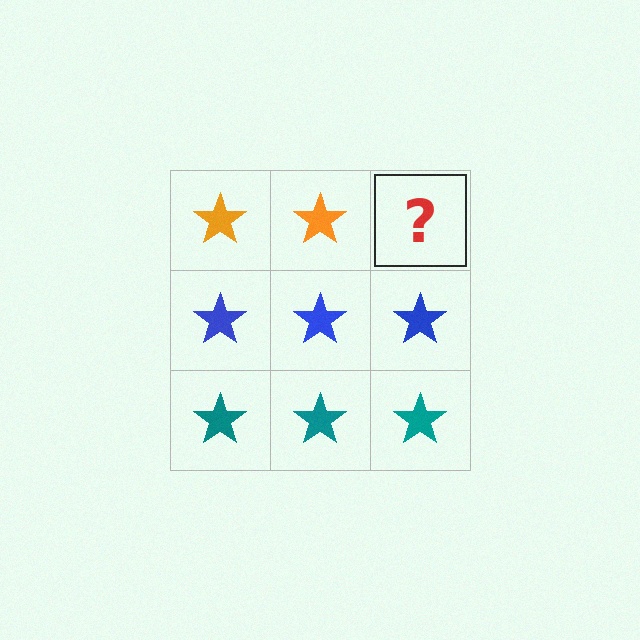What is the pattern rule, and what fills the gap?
The rule is that each row has a consistent color. The gap should be filled with an orange star.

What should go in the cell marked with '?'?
The missing cell should contain an orange star.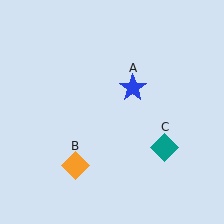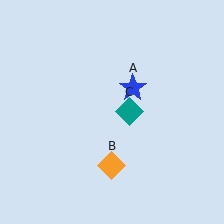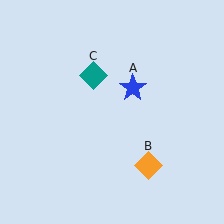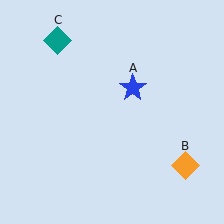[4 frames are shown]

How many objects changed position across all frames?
2 objects changed position: orange diamond (object B), teal diamond (object C).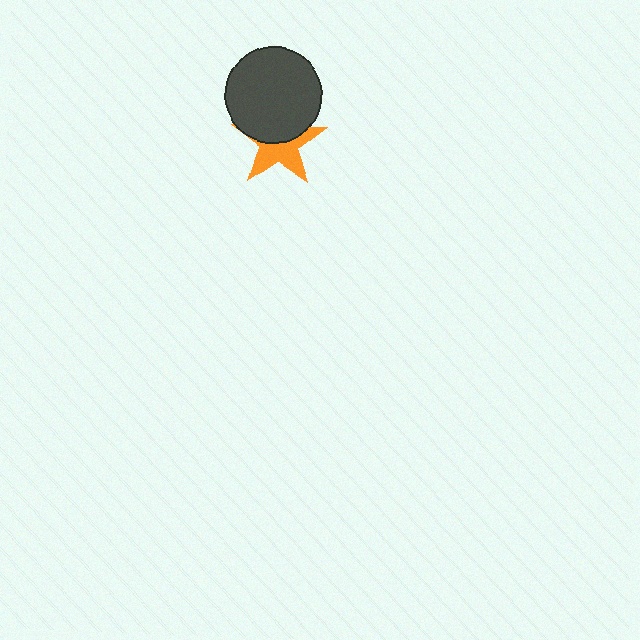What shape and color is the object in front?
The object in front is a dark gray circle.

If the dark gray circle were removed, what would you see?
You would see the complete orange star.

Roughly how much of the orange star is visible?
About half of it is visible (roughly 53%).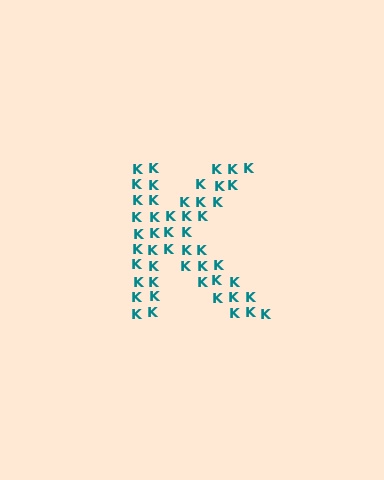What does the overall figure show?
The overall figure shows the letter K.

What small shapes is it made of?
It is made of small letter K's.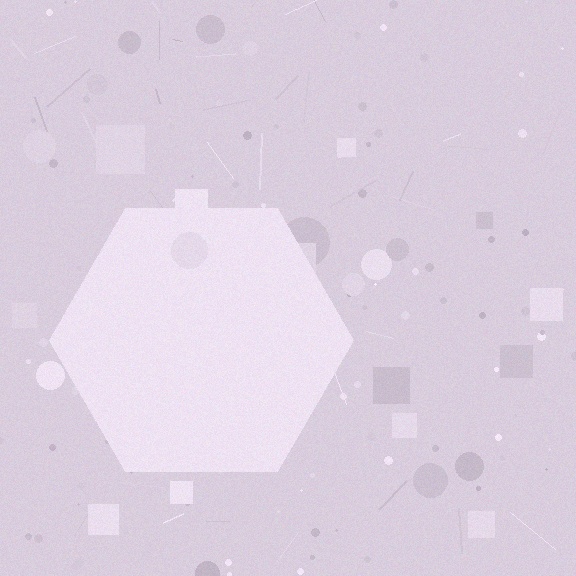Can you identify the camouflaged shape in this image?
The camouflaged shape is a hexagon.